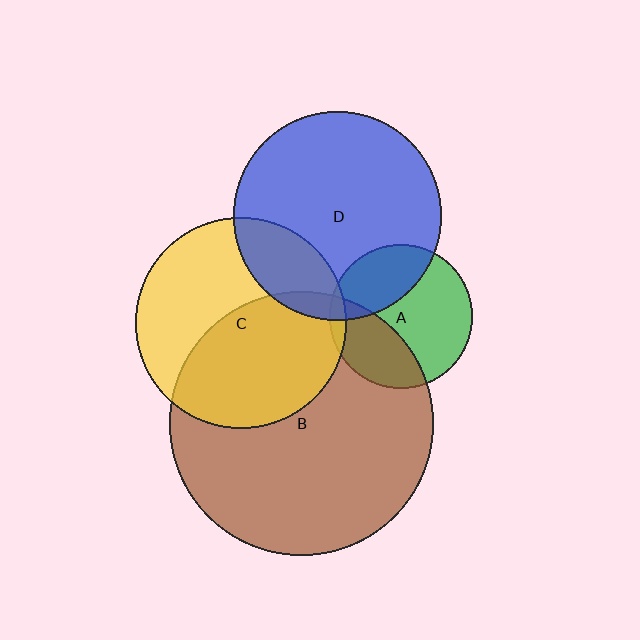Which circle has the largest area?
Circle B (brown).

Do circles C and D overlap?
Yes.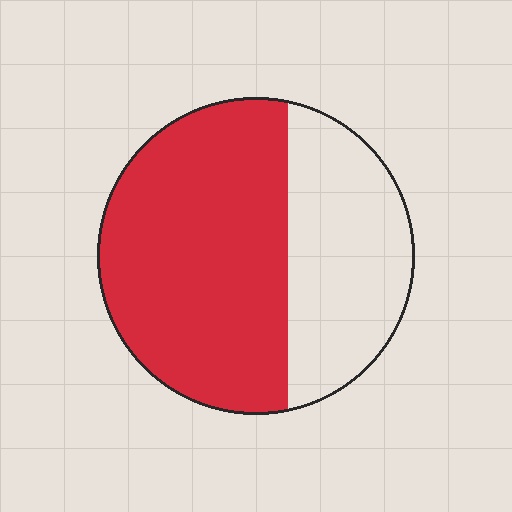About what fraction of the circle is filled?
About five eighths (5/8).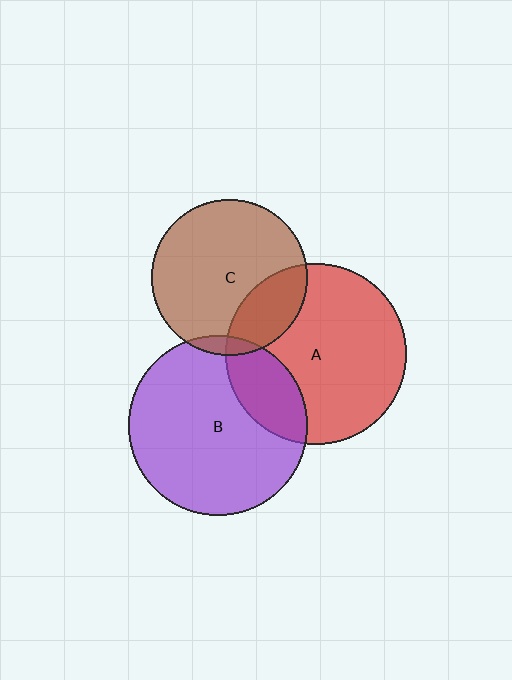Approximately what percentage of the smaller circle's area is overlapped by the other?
Approximately 5%.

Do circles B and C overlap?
Yes.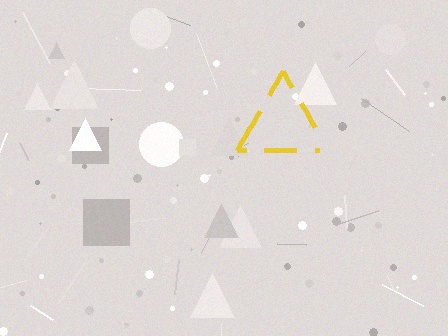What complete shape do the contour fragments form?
The contour fragments form a triangle.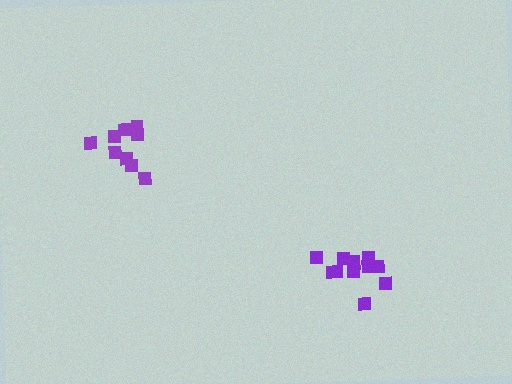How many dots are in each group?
Group 1: 9 dots, Group 2: 12 dots (21 total).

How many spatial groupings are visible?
There are 2 spatial groupings.